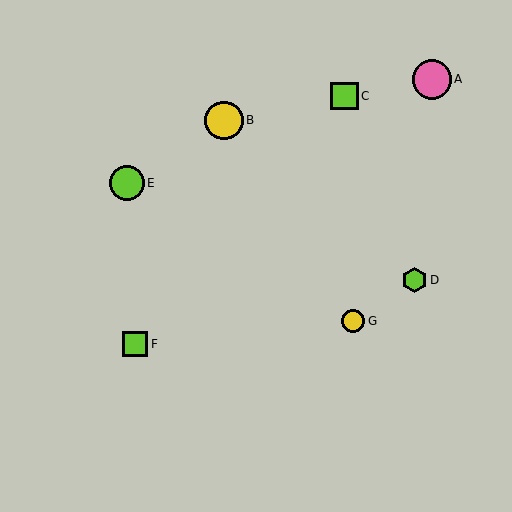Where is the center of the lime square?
The center of the lime square is at (345, 96).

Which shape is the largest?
The pink circle (labeled A) is the largest.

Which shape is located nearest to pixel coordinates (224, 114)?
The yellow circle (labeled B) at (224, 120) is nearest to that location.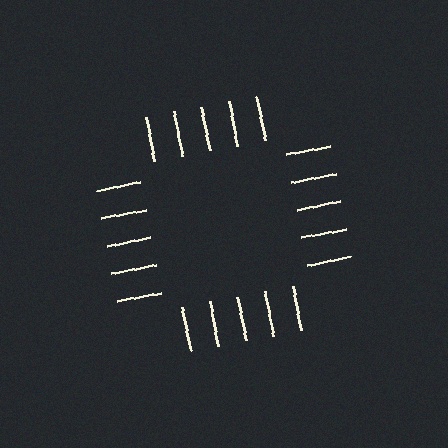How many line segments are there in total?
20 — 5 along each of the 4 edges.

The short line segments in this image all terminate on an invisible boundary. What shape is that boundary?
An illusory square — the line segments terminate on its edges but no continuous stroke is drawn.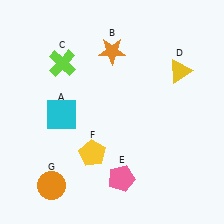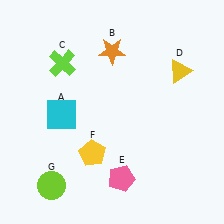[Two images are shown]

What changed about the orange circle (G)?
In Image 1, G is orange. In Image 2, it changed to lime.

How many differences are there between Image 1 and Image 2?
There is 1 difference between the two images.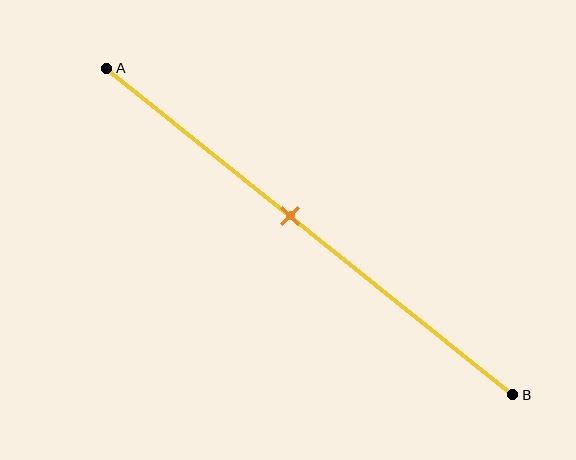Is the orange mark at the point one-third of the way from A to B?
No, the mark is at about 45% from A, not at the 33% one-third point.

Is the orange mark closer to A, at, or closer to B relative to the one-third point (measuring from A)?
The orange mark is closer to point B than the one-third point of segment AB.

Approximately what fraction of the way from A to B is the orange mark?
The orange mark is approximately 45% of the way from A to B.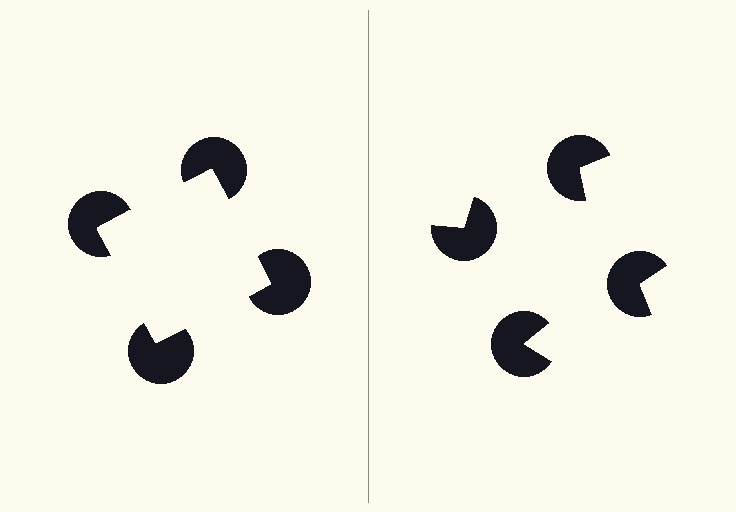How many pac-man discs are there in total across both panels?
8 — 4 on each side.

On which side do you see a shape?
An illusory square appears on the left side. On the right side the wedge cuts are rotated, so no coherent shape forms.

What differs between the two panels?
The pac-man discs are positioned identically on both sides; only the wedge orientations differ. On the left they align to a square; on the right they are misaligned.